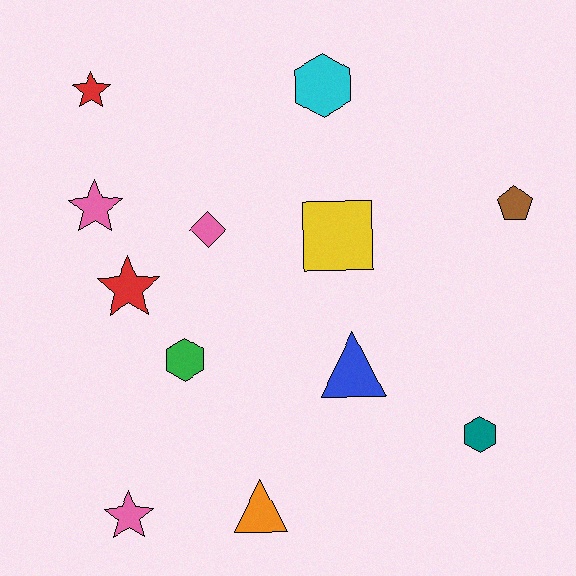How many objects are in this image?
There are 12 objects.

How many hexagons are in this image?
There are 3 hexagons.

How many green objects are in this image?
There is 1 green object.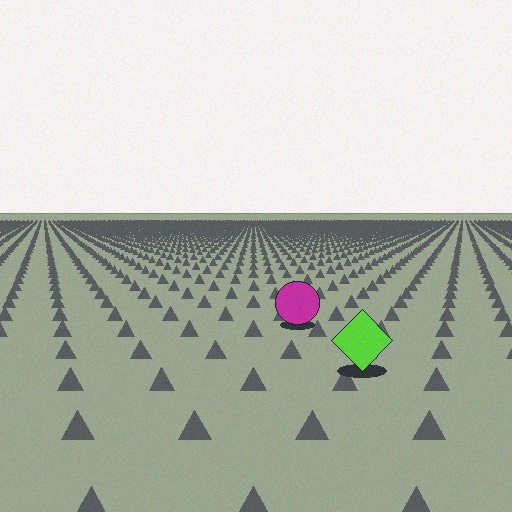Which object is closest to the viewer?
The lime diamond is closest. The texture marks near it are larger and more spread out.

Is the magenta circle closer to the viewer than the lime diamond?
No. The lime diamond is closer — you can tell from the texture gradient: the ground texture is coarser near it.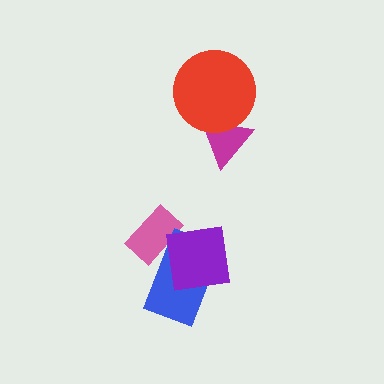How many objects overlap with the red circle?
1 object overlaps with the red circle.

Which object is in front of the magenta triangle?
The red circle is in front of the magenta triangle.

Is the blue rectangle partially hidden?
Yes, it is partially covered by another shape.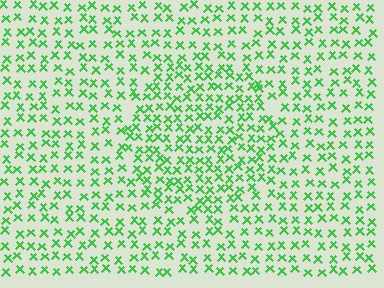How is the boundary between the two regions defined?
The boundary is defined by a change in element density (approximately 1.5x ratio). All elements are the same color, size, and shape.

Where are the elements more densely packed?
The elements are more densely packed inside the circle boundary.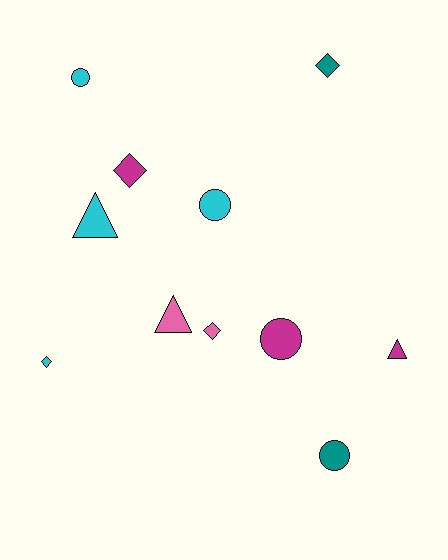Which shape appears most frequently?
Diamond, with 4 objects.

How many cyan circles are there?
There are 2 cyan circles.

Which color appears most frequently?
Cyan, with 4 objects.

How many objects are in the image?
There are 11 objects.